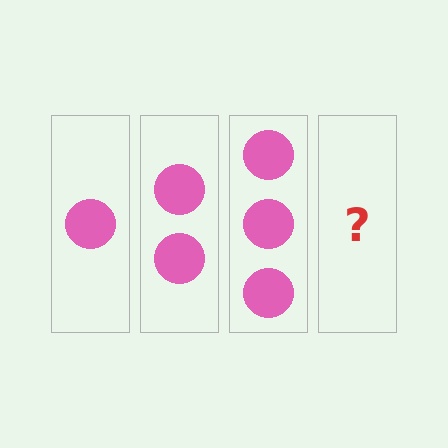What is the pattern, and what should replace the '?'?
The pattern is that each step adds one more circle. The '?' should be 4 circles.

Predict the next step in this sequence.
The next step is 4 circles.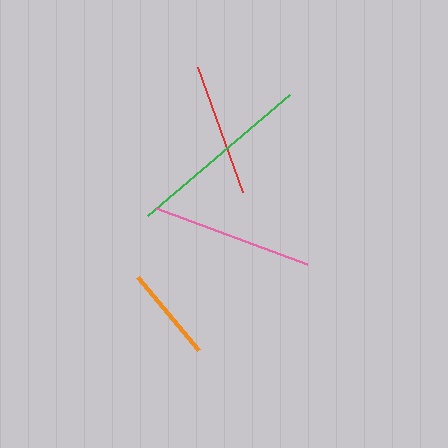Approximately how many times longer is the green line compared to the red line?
The green line is approximately 1.4 times the length of the red line.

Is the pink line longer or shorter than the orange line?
The pink line is longer than the orange line.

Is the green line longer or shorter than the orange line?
The green line is longer than the orange line.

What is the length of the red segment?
The red segment is approximately 133 pixels long.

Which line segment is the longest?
The green line is the longest at approximately 186 pixels.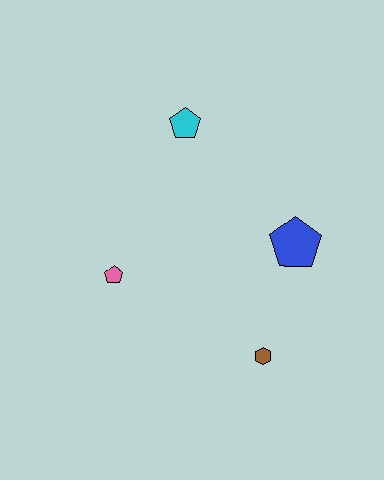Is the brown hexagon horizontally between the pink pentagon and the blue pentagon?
Yes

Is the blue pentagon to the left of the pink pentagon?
No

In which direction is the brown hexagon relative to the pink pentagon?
The brown hexagon is to the right of the pink pentagon.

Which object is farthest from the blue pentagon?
The pink pentagon is farthest from the blue pentagon.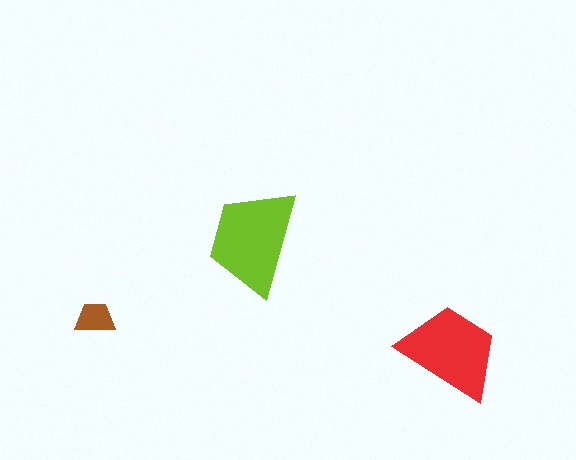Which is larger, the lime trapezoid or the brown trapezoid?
The lime one.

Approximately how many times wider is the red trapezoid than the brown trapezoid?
About 2.5 times wider.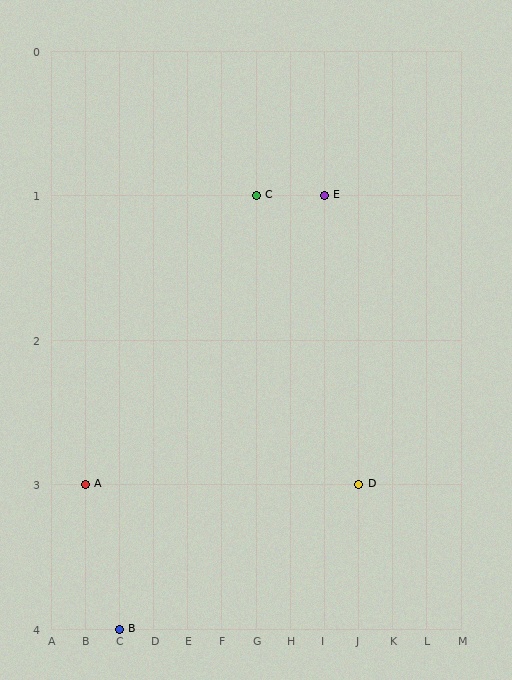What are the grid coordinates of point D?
Point D is at grid coordinates (J, 3).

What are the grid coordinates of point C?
Point C is at grid coordinates (G, 1).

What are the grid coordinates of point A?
Point A is at grid coordinates (B, 3).